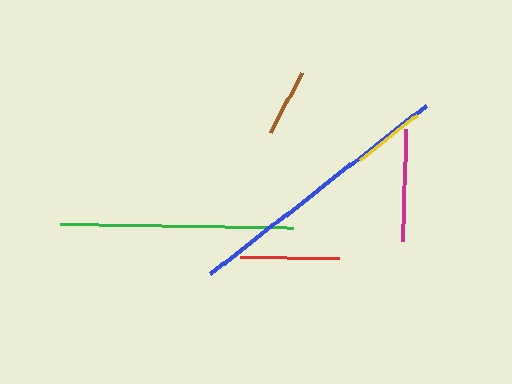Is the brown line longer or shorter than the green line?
The green line is longer than the brown line.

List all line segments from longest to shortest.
From longest to shortest: blue, green, magenta, red, yellow, brown.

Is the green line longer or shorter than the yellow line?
The green line is longer than the yellow line.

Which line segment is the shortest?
The brown line is the shortest at approximately 68 pixels.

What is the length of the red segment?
The red segment is approximately 99 pixels long.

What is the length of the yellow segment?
The yellow segment is approximately 73 pixels long.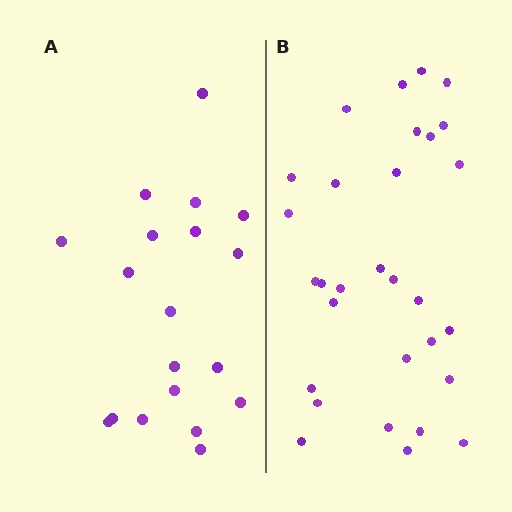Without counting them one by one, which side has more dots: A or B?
Region B (the right region) has more dots.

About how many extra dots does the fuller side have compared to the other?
Region B has roughly 12 or so more dots than region A.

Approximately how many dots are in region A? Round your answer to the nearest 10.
About 20 dots. (The exact count is 19, which rounds to 20.)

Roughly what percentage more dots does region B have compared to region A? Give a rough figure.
About 60% more.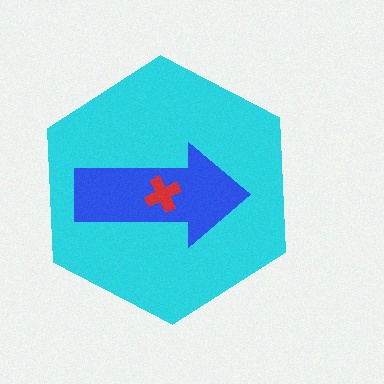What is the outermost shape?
The cyan hexagon.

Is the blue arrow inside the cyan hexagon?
Yes.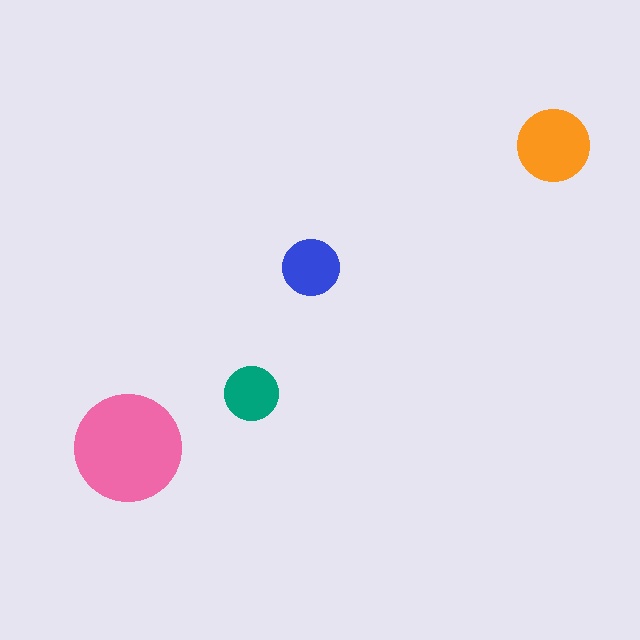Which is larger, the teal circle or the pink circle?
The pink one.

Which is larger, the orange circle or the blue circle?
The orange one.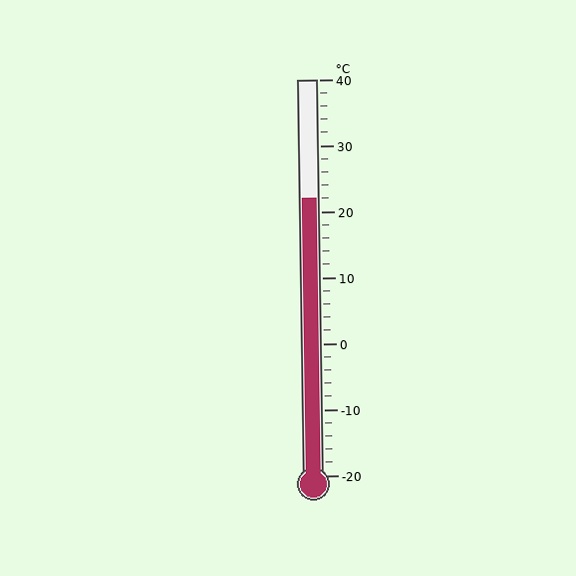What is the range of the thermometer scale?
The thermometer scale ranges from -20°C to 40°C.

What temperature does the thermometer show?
The thermometer shows approximately 22°C.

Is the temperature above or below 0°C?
The temperature is above 0°C.